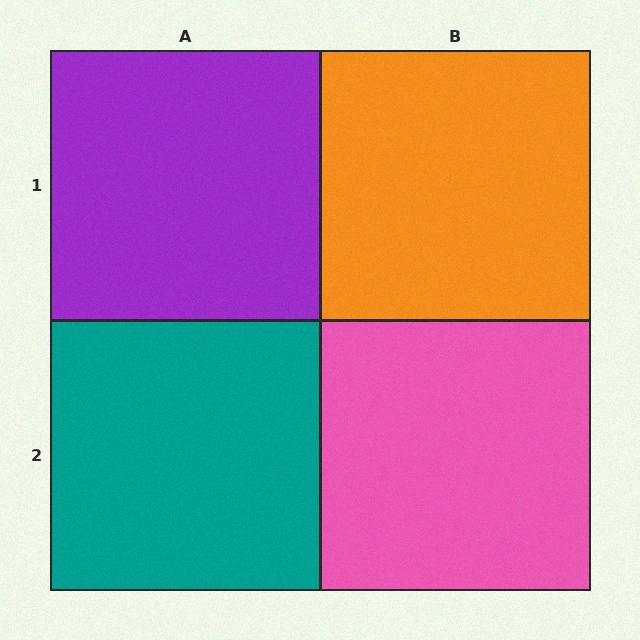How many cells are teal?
1 cell is teal.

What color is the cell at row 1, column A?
Purple.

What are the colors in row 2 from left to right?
Teal, pink.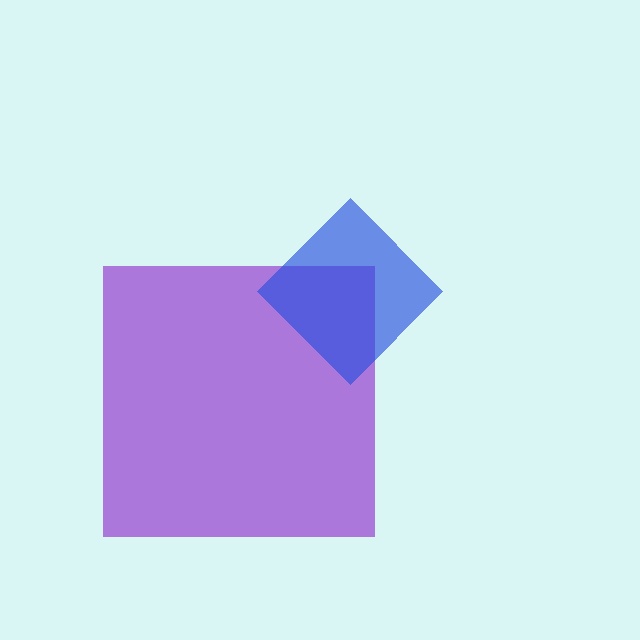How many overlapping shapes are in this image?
There are 2 overlapping shapes in the image.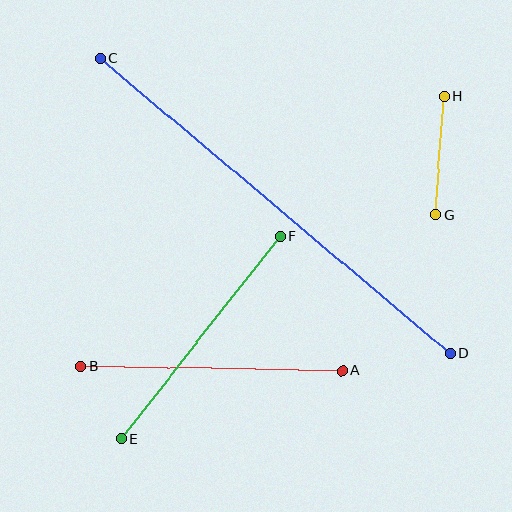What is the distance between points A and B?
The distance is approximately 262 pixels.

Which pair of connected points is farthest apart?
Points C and D are farthest apart.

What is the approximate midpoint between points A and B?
The midpoint is at approximately (211, 369) pixels.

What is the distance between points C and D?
The distance is approximately 458 pixels.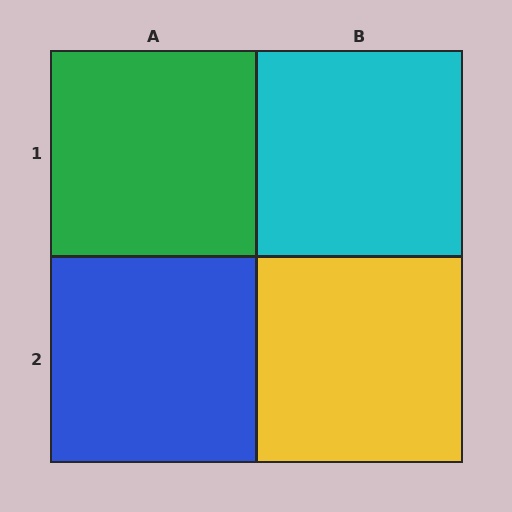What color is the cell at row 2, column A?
Blue.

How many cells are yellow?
1 cell is yellow.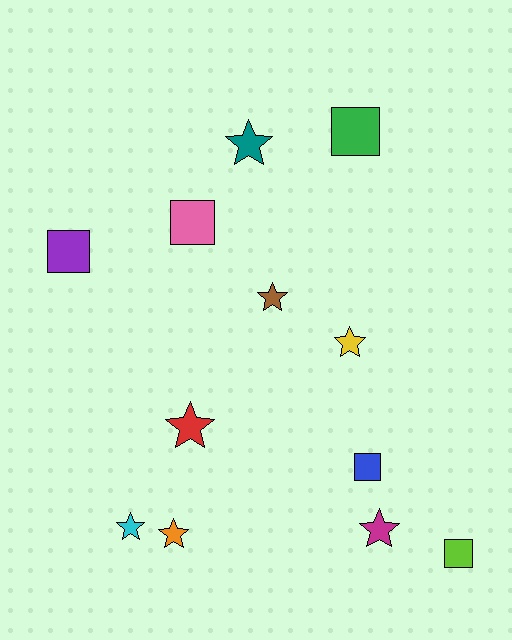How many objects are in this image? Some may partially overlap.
There are 12 objects.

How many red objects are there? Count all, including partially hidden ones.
There is 1 red object.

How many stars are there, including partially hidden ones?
There are 7 stars.